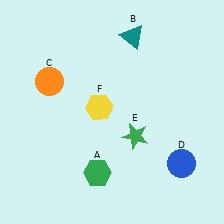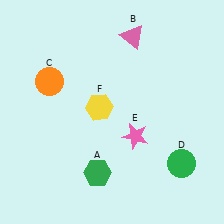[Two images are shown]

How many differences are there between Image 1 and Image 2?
There are 3 differences between the two images.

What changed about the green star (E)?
In Image 1, E is green. In Image 2, it changed to pink.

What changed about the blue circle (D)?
In Image 1, D is blue. In Image 2, it changed to green.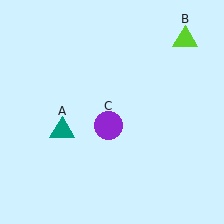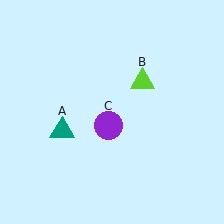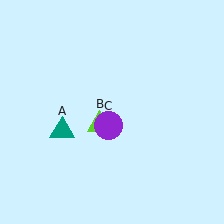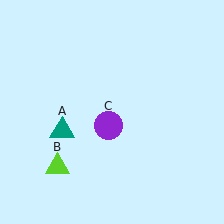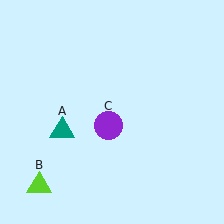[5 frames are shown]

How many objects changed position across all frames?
1 object changed position: lime triangle (object B).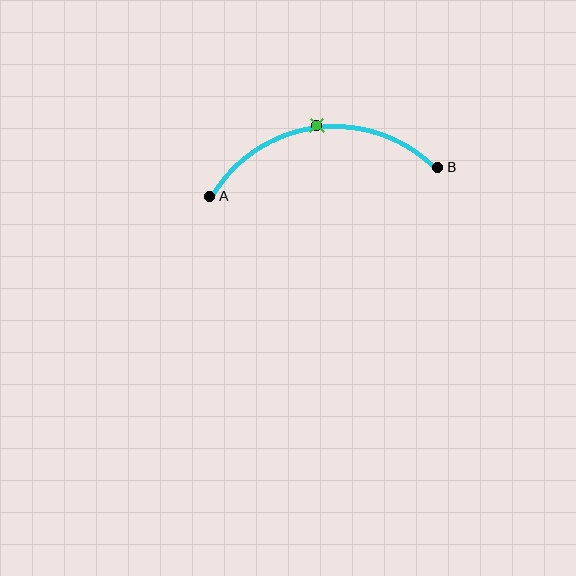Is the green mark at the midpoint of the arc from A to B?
Yes. The green mark lies on the arc at equal arc-length from both A and B — it is the arc midpoint.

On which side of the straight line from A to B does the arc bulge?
The arc bulges above the straight line connecting A and B.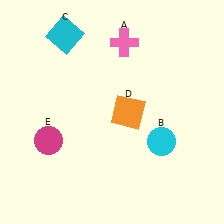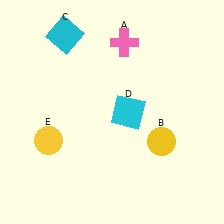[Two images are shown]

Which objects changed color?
B changed from cyan to yellow. D changed from orange to cyan. E changed from magenta to yellow.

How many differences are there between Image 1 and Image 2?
There are 3 differences between the two images.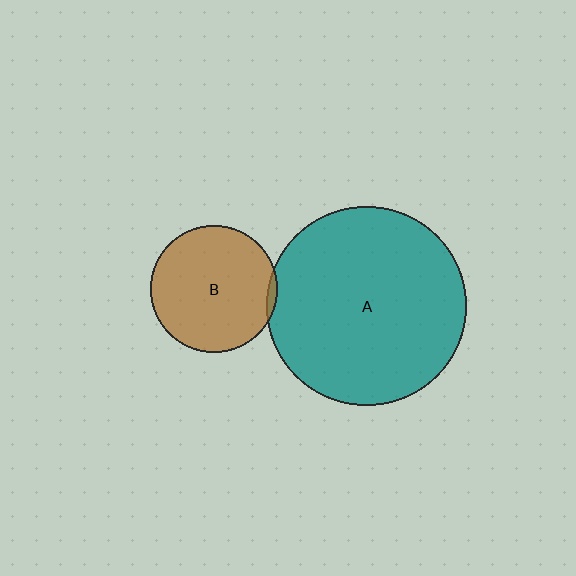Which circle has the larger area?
Circle A (teal).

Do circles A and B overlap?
Yes.